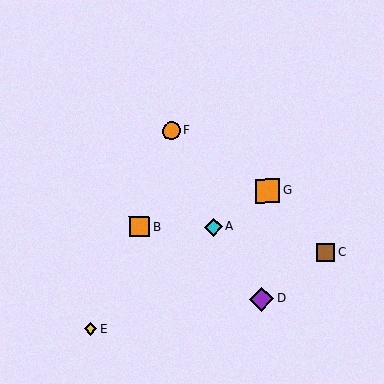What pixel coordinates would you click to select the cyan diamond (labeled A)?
Click at (213, 227) to select the cyan diamond A.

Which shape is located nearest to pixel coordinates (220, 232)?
The cyan diamond (labeled A) at (213, 227) is nearest to that location.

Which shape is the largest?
The purple diamond (labeled D) is the largest.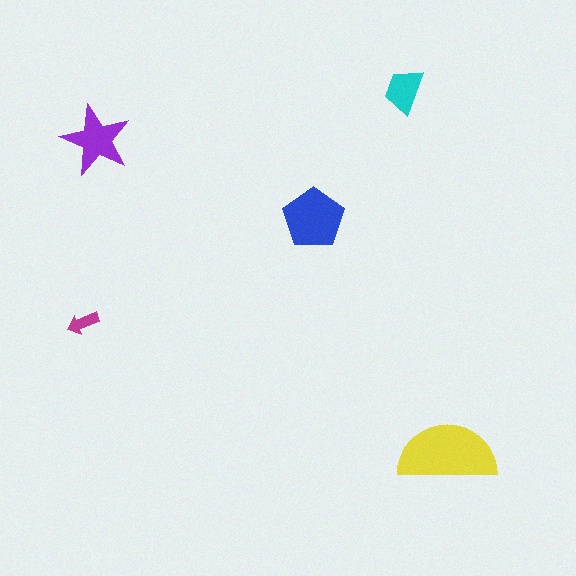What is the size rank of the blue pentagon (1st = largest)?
2nd.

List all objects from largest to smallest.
The yellow semicircle, the blue pentagon, the purple star, the cyan trapezoid, the magenta arrow.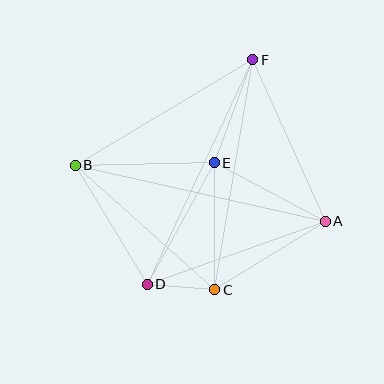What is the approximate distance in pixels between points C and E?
The distance between C and E is approximately 127 pixels.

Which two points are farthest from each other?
Points A and B are farthest from each other.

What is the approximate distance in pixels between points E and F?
The distance between E and F is approximately 110 pixels.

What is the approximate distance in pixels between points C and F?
The distance between C and F is approximately 233 pixels.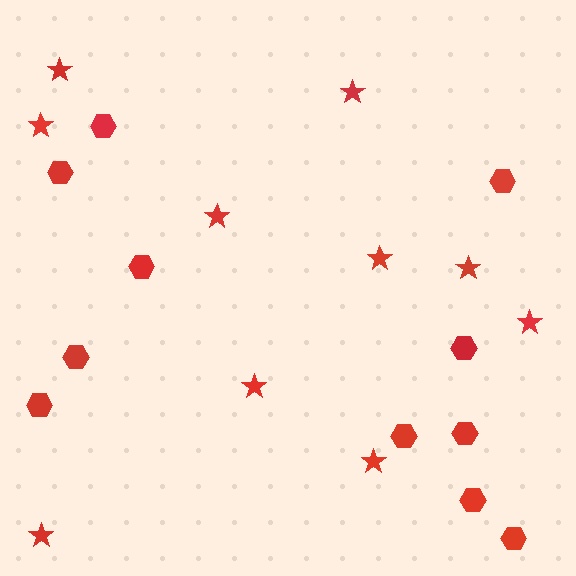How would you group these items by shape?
There are 2 groups: one group of hexagons (11) and one group of stars (10).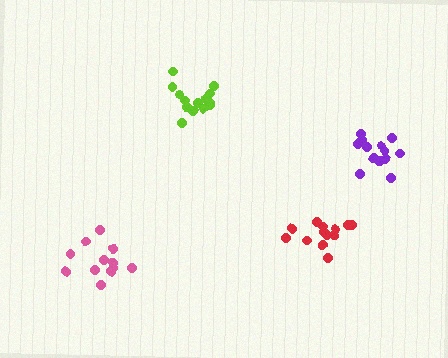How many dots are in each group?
Group 1: 13 dots, Group 2: 13 dots, Group 3: 12 dots, Group 4: 14 dots (52 total).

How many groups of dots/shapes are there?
There are 4 groups.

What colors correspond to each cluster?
The clusters are colored: red, purple, pink, lime.